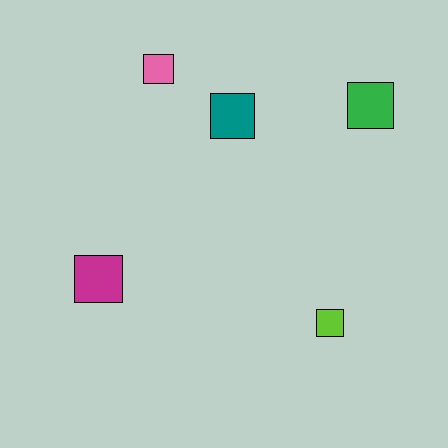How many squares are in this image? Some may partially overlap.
There are 5 squares.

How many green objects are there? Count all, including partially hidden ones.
There is 1 green object.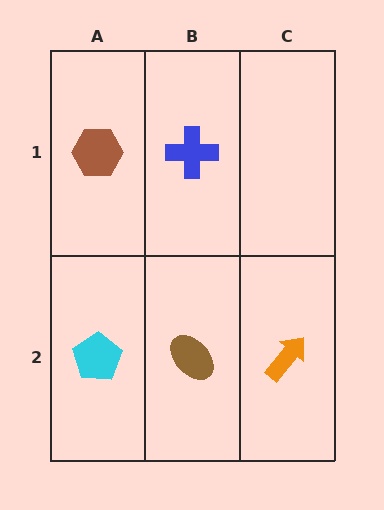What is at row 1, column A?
A brown hexagon.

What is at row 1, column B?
A blue cross.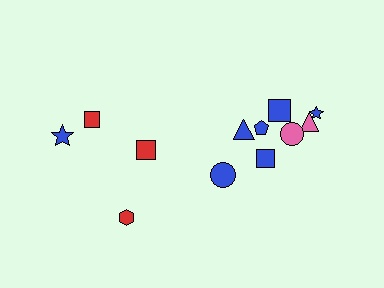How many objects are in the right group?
There are 8 objects.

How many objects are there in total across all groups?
There are 12 objects.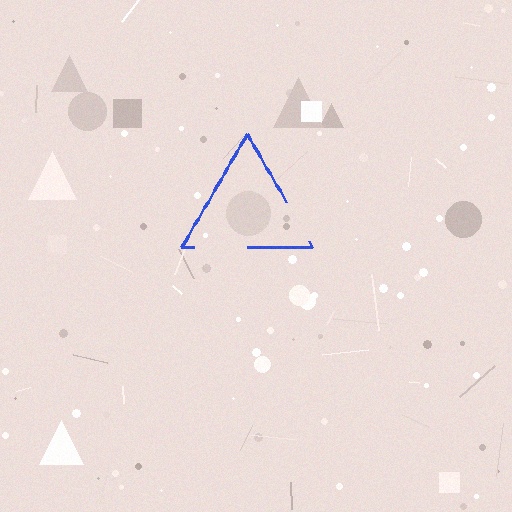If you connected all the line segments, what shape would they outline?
They would outline a triangle.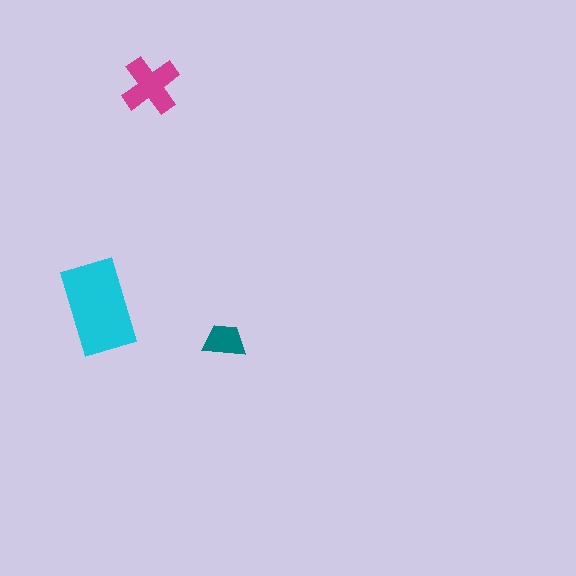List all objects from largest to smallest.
The cyan rectangle, the magenta cross, the teal trapezoid.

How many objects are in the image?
There are 3 objects in the image.